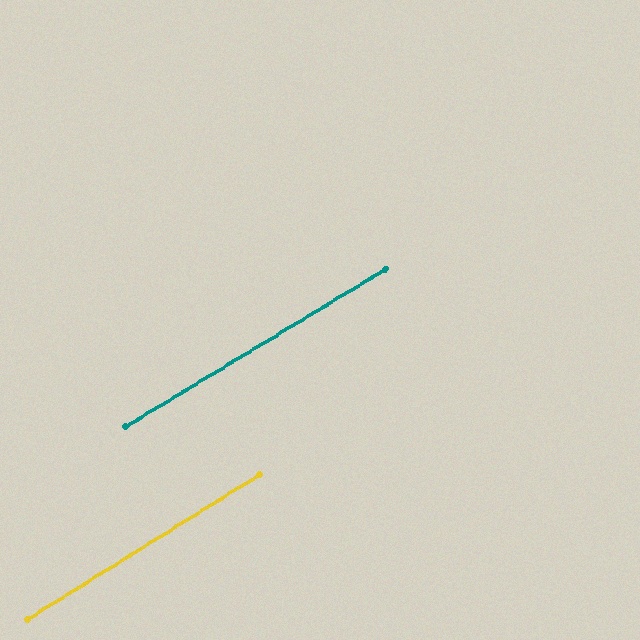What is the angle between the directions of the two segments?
Approximately 1 degree.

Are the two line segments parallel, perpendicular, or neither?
Parallel — their directions differ by only 0.7°.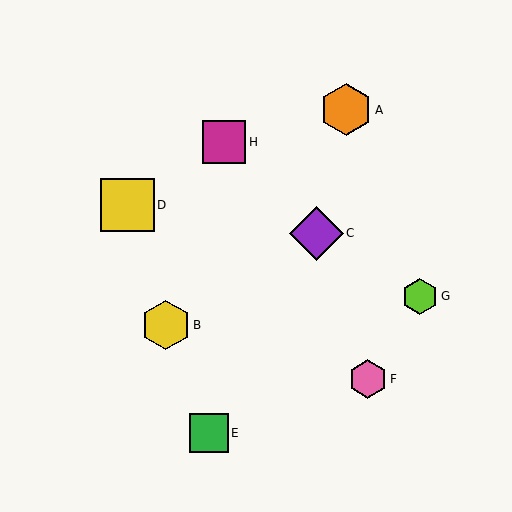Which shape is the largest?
The yellow square (labeled D) is the largest.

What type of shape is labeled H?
Shape H is a magenta square.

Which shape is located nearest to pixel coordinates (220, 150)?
The magenta square (labeled H) at (224, 142) is nearest to that location.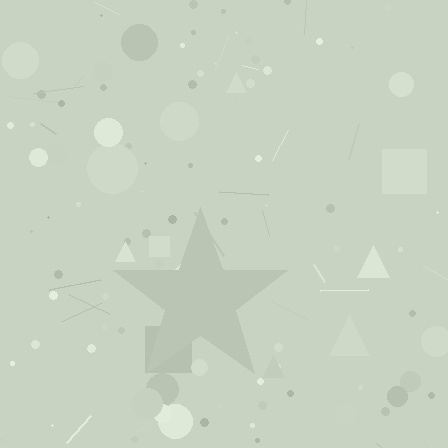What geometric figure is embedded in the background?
A star is embedded in the background.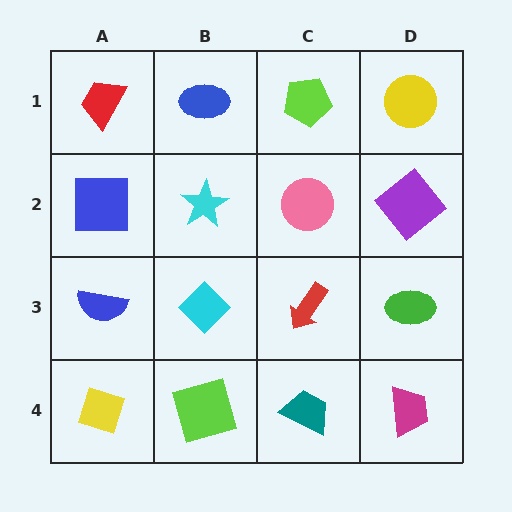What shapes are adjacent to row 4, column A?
A blue semicircle (row 3, column A), a lime square (row 4, column B).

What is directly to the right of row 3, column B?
A red arrow.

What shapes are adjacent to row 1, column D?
A purple diamond (row 2, column D), a lime pentagon (row 1, column C).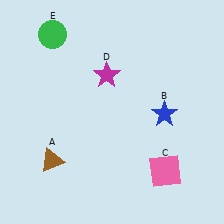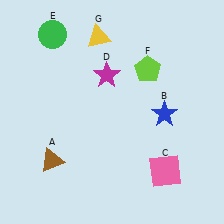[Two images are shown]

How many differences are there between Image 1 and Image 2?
There are 2 differences between the two images.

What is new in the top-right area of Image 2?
A lime pentagon (F) was added in the top-right area of Image 2.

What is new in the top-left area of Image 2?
A yellow triangle (G) was added in the top-left area of Image 2.